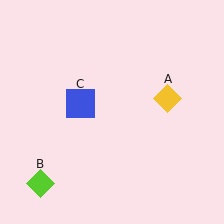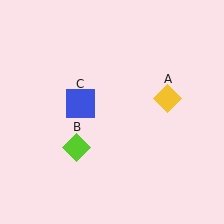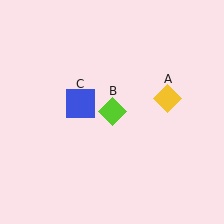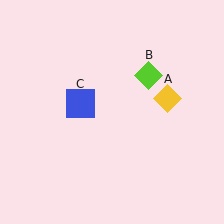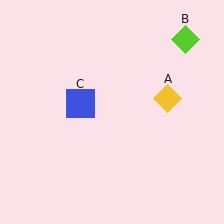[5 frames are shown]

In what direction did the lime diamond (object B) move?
The lime diamond (object B) moved up and to the right.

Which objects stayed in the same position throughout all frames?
Yellow diamond (object A) and blue square (object C) remained stationary.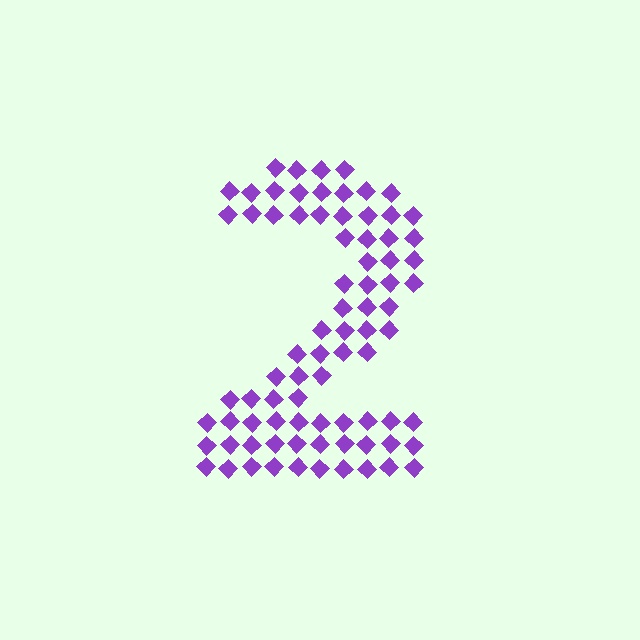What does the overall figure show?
The overall figure shows the digit 2.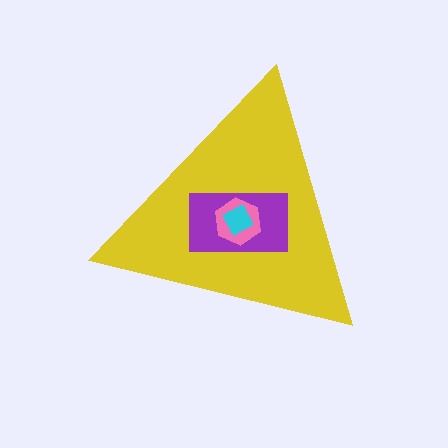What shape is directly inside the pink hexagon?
The cyan square.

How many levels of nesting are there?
4.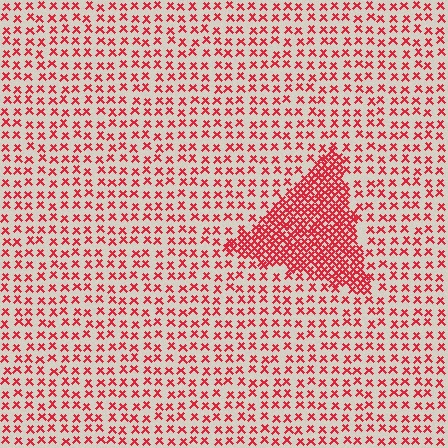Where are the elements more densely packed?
The elements are more densely packed inside the triangle boundary.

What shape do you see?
I see a triangle.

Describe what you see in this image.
The image contains small red elements arranged at two different densities. A triangle-shaped region is visible where the elements are more densely packed than the surrounding area.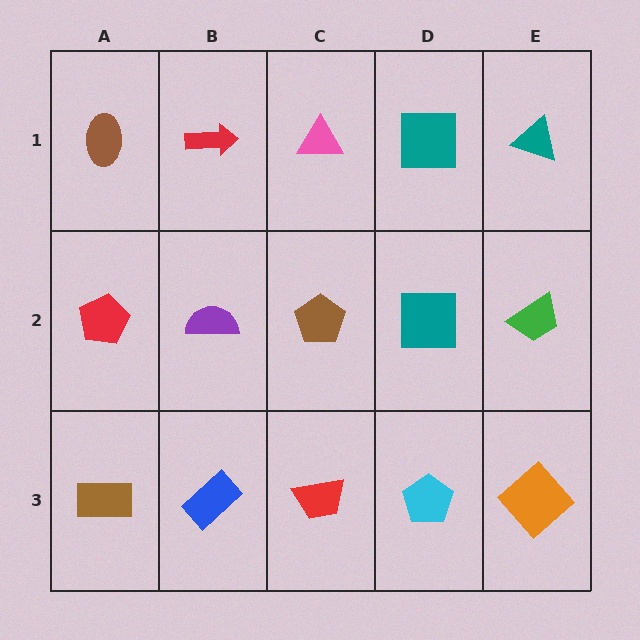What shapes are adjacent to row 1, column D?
A teal square (row 2, column D), a pink triangle (row 1, column C), a teal triangle (row 1, column E).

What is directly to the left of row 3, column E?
A cyan pentagon.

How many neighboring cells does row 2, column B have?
4.